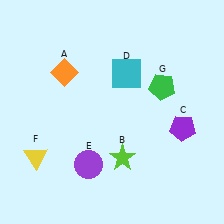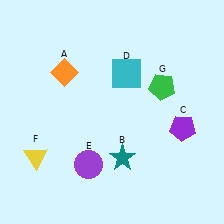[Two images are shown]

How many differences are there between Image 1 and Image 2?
There is 1 difference between the two images.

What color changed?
The star (B) changed from lime in Image 1 to teal in Image 2.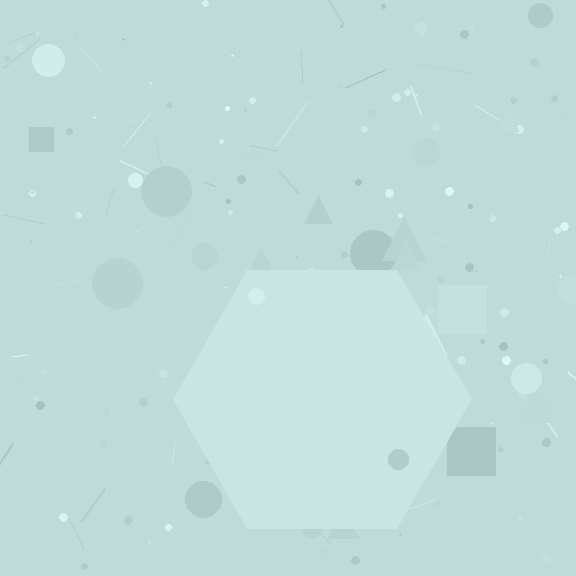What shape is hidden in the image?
A hexagon is hidden in the image.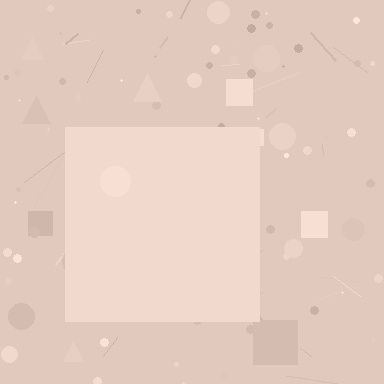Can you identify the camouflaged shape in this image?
The camouflaged shape is a square.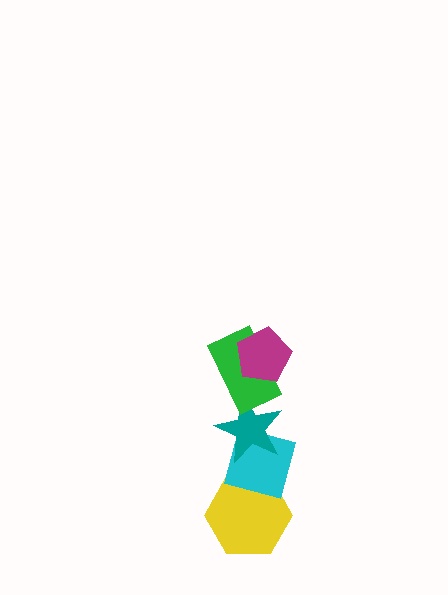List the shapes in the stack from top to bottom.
From top to bottom: the magenta pentagon, the green rectangle, the teal star, the cyan square, the yellow hexagon.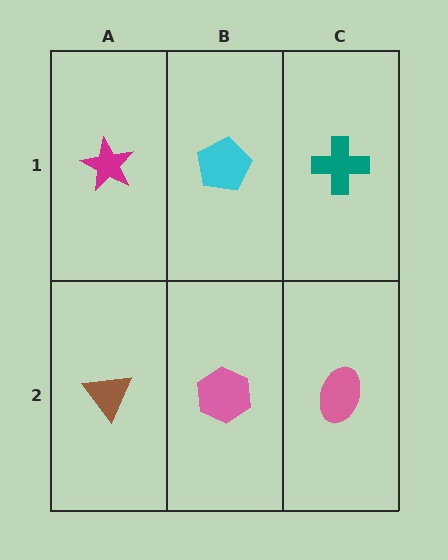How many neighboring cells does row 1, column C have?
2.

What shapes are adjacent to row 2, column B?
A cyan pentagon (row 1, column B), a brown triangle (row 2, column A), a pink ellipse (row 2, column C).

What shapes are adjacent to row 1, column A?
A brown triangle (row 2, column A), a cyan pentagon (row 1, column B).